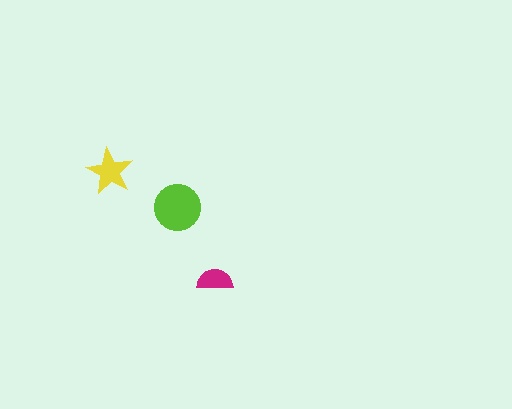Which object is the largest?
The lime circle.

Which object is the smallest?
The magenta semicircle.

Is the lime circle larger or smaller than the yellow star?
Larger.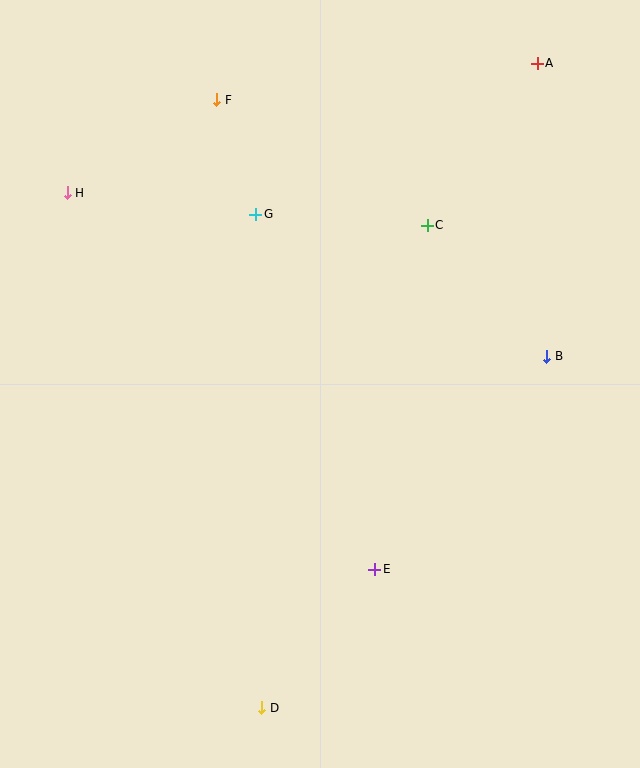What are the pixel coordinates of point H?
Point H is at (67, 193).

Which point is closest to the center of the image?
Point G at (256, 214) is closest to the center.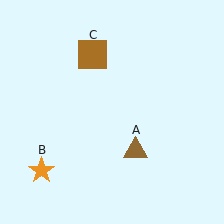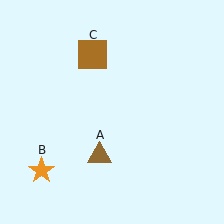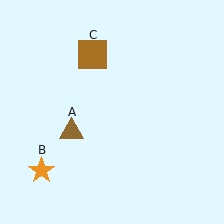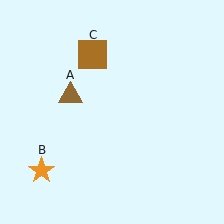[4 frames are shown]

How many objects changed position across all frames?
1 object changed position: brown triangle (object A).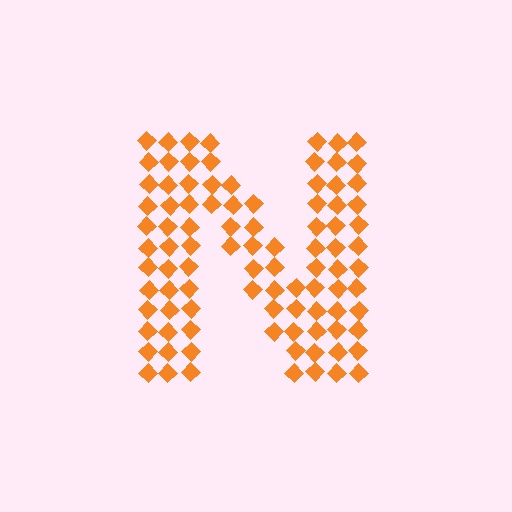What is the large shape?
The large shape is the letter N.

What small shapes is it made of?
It is made of small diamonds.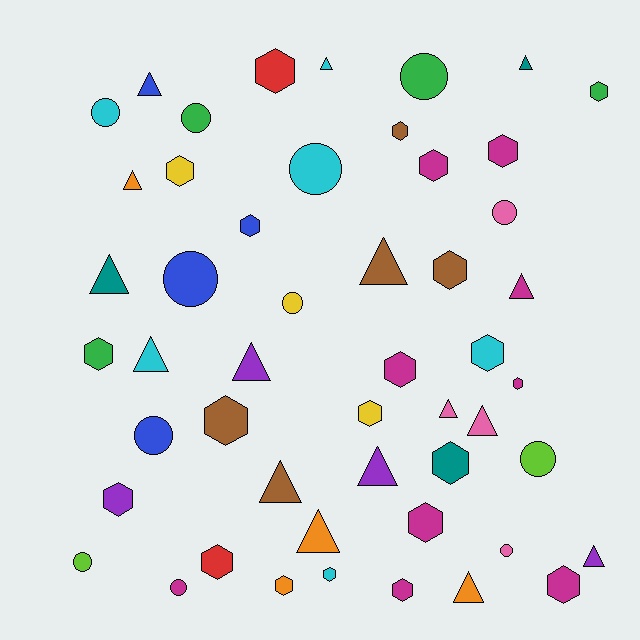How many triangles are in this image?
There are 16 triangles.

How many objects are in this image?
There are 50 objects.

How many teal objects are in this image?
There are 3 teal objects.